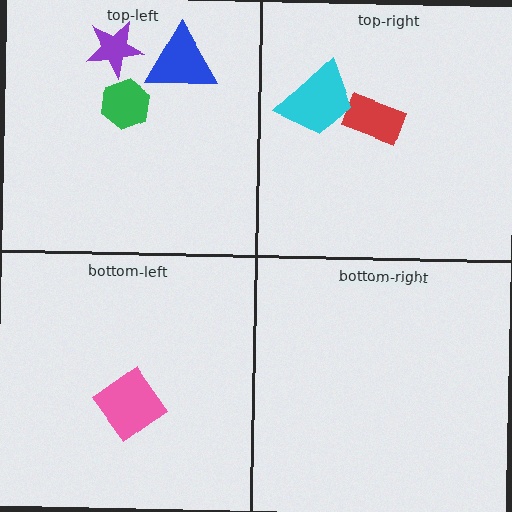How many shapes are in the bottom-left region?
1.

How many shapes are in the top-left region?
3.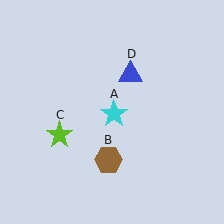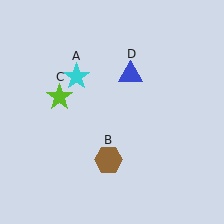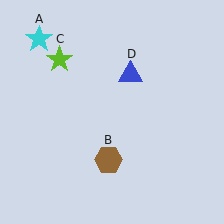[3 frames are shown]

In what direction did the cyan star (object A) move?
The cyan star (object A) moved up and to the left.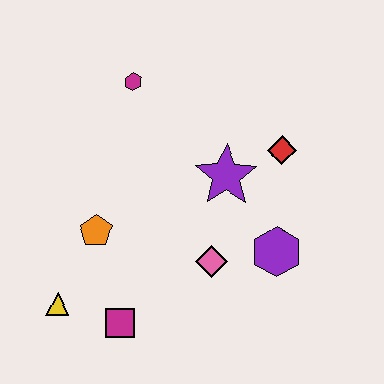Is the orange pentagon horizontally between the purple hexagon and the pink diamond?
No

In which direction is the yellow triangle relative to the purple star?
The yellow triangle is to the left of the purple star.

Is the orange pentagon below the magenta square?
No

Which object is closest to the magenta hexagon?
The purple star is closest to the magenta hexagon.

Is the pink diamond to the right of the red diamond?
No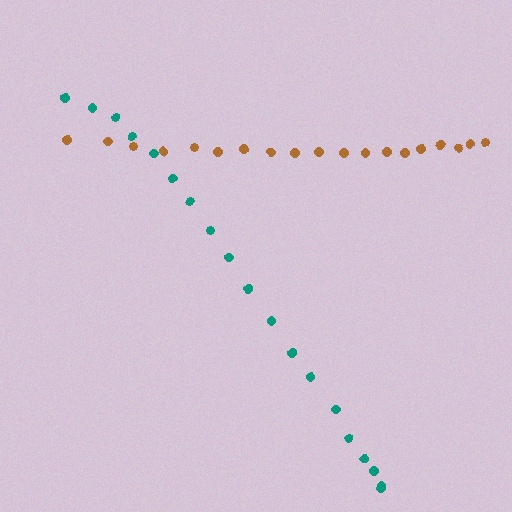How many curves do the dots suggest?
There are 2 distinct paths.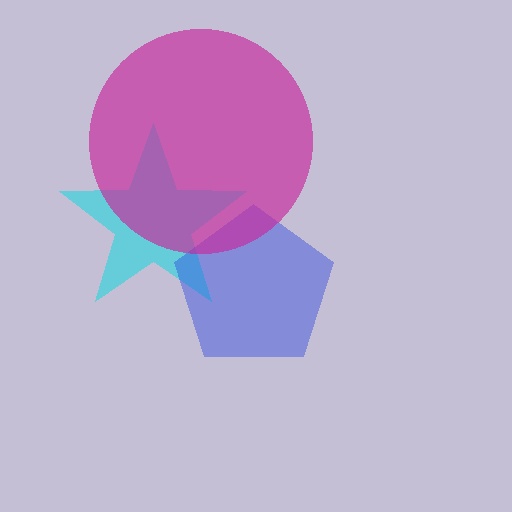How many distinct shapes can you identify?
There are 3 distinct shapes: a cyan star, a blue pentagon, a magenta circle.